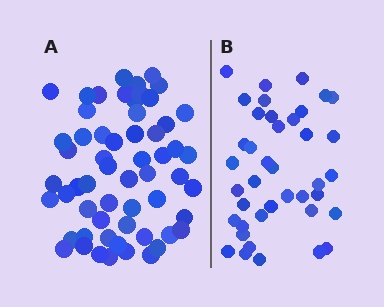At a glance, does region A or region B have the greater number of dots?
Region A (the left region) has more dots.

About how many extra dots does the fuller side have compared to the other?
Region A has approximately 20 more dots than region B.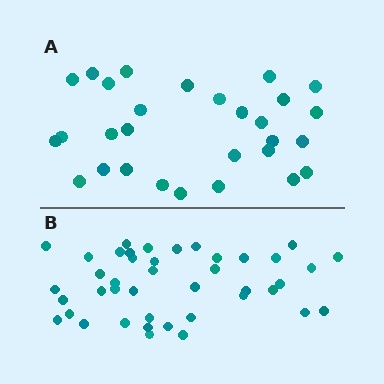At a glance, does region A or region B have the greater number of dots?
Region B (the bottom region) has more dots.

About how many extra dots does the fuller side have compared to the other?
Region B has approximately 15 more dots than region A.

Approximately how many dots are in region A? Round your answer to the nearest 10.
About 30 dots. (The exact count is 29, which rounds to 30.)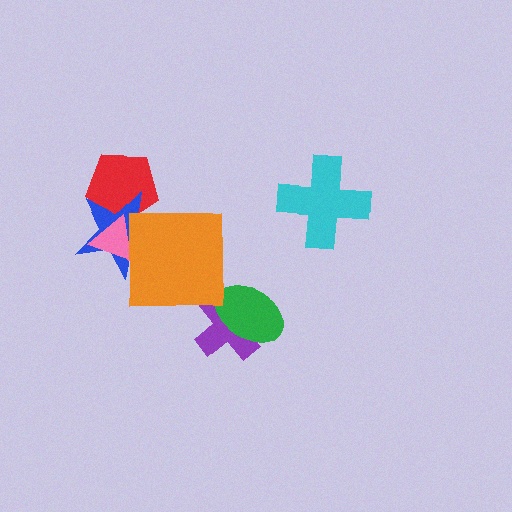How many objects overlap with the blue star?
3 objects overlap with the blue star.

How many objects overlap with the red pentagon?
2 objects overlap with the red pentagon.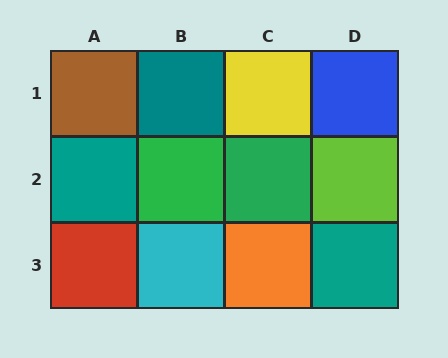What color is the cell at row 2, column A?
Teal.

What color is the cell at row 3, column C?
Orange.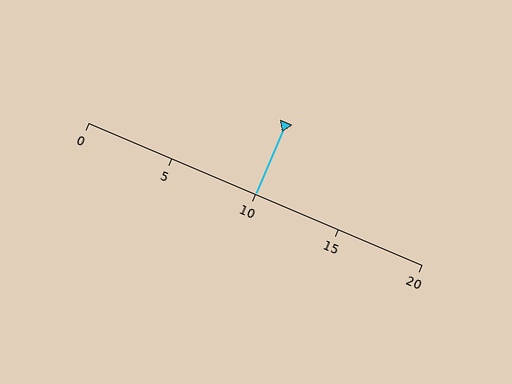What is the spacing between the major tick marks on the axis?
The major ticks are spaced 5 apart.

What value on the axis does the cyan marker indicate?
The marker indicates approximately 10.